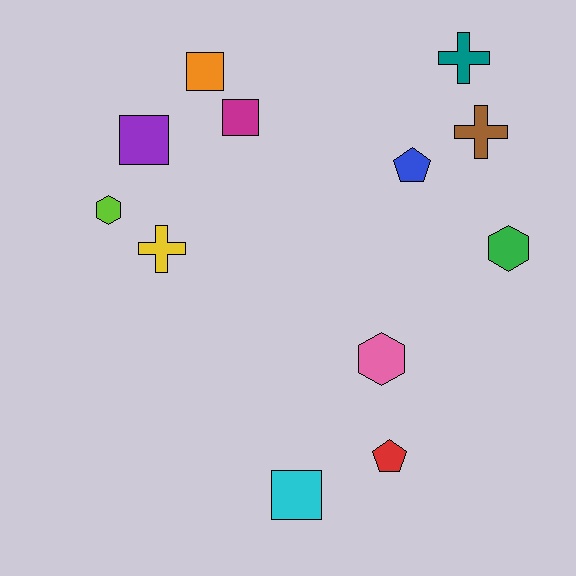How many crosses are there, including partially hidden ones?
There are 3 crosses.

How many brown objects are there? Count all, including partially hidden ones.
There is 1 brown object.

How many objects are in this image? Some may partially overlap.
There are 12 objects.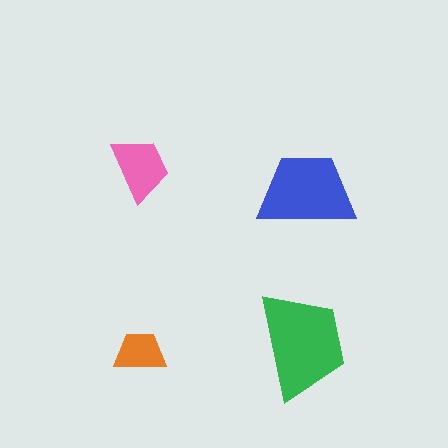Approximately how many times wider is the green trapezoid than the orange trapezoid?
About 2 times wider.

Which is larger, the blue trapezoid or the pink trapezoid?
The blue one.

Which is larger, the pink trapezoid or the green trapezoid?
The green one.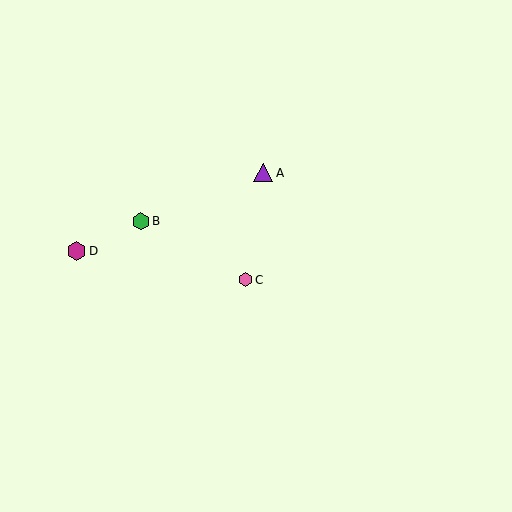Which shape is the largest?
The magenta hexagon (labeled D) is the largest.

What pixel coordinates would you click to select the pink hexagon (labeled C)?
Click at (246, 280) to select the pink hexagon C.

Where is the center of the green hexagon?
The center of the green hexagon is at (141, 221).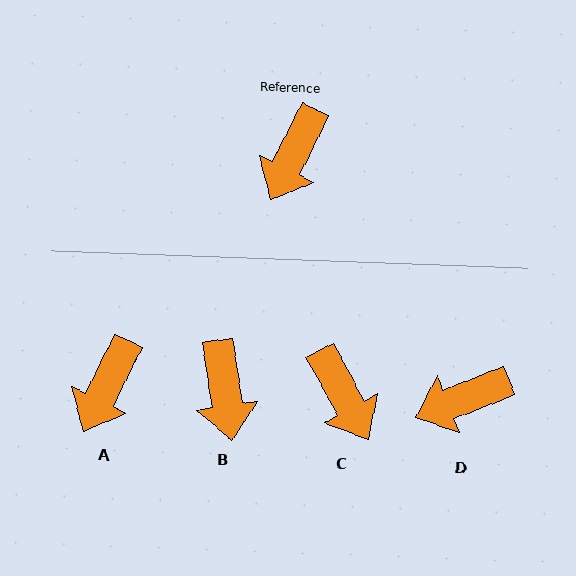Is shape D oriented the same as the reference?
No, it is off by about 42 degrees.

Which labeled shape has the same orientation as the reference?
A.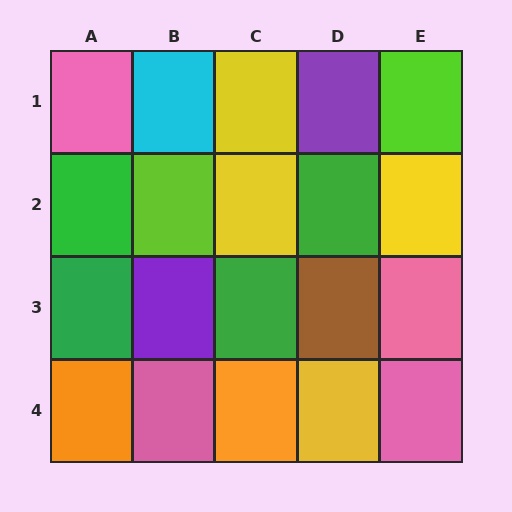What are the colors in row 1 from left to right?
Pink, cyan, yellow, purple, lime.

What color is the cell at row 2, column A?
Green.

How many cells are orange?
2 cells are orange.